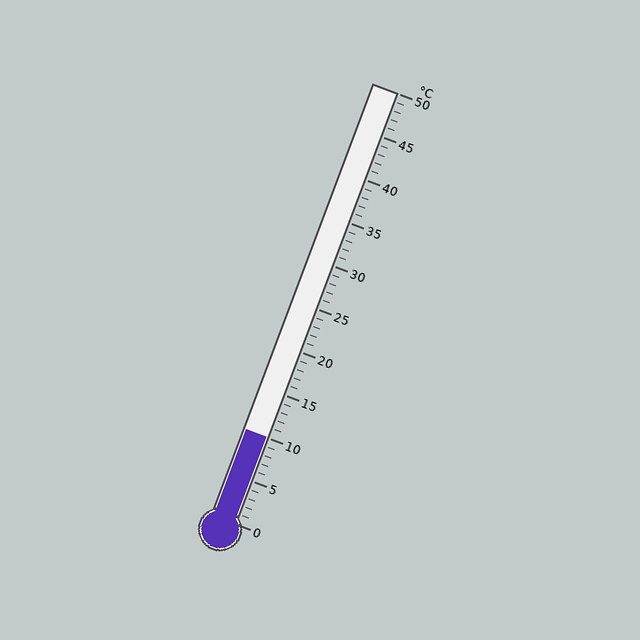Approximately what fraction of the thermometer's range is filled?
The thermometer is filled to approximately 20% of its range.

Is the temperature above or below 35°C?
The temperature is below 35°C.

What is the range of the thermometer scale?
The thermometer scale ranges from 0°C to 50°C.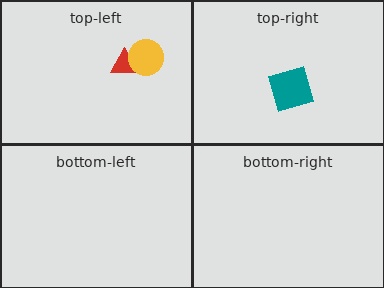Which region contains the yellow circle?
The top-left region.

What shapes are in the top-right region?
The teal square.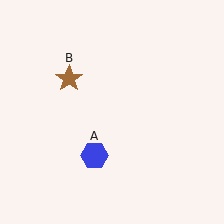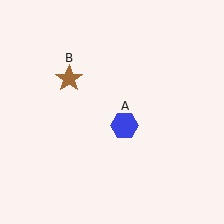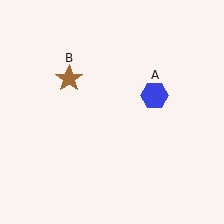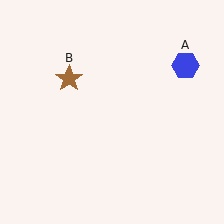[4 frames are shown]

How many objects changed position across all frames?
1 object changed position: blue hexagon (object A).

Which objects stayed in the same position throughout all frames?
Brown star (object B) remained stationary.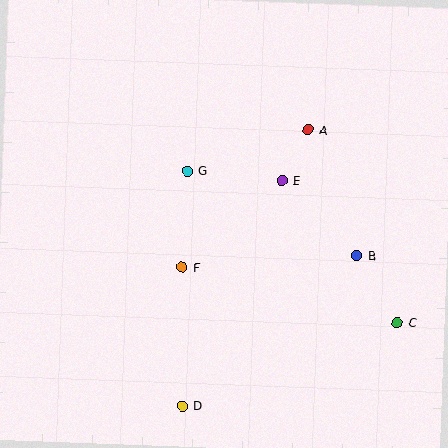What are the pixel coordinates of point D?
Point D is at (183, 406).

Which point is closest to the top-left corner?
Point G is closest to the top-left corner.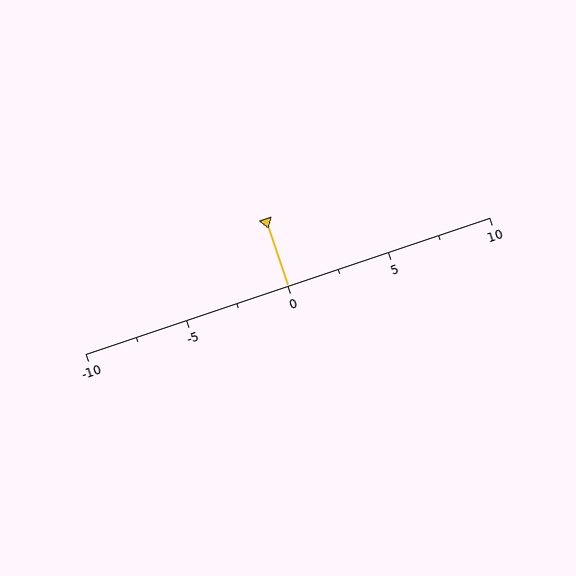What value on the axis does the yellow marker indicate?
The marker indicates approximately 0.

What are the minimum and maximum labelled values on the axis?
The axis runs from -10 to 10.